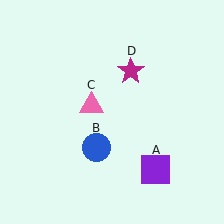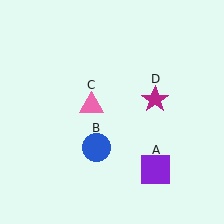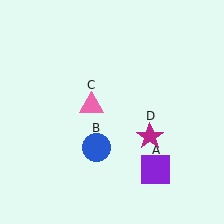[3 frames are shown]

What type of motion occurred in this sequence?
The magenta star (object D) rotated clockwise around the center of the scene.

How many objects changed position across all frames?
1 object changed position: magenta star (object D).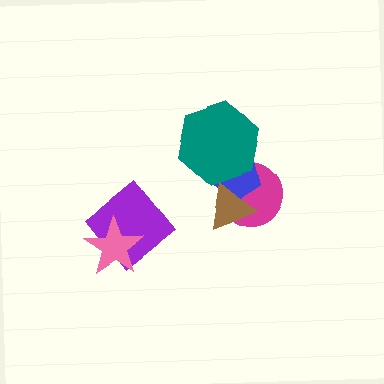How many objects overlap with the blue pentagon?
3 objects overlap with the blue pentagon.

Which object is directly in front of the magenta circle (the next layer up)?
The blue pentagon is directly in front of the magenta circle.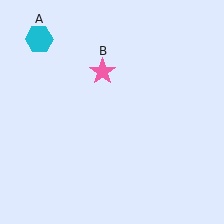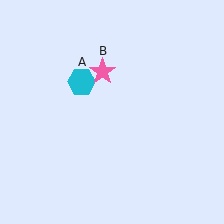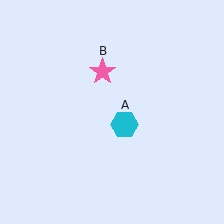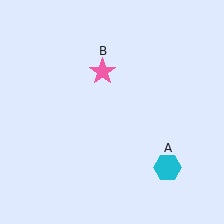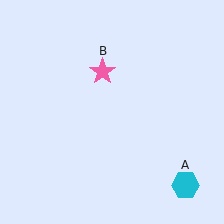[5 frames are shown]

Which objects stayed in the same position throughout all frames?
Pink star (object B) remained stationary.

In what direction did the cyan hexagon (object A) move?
The cyan hexagon (object A) moved down and to the right.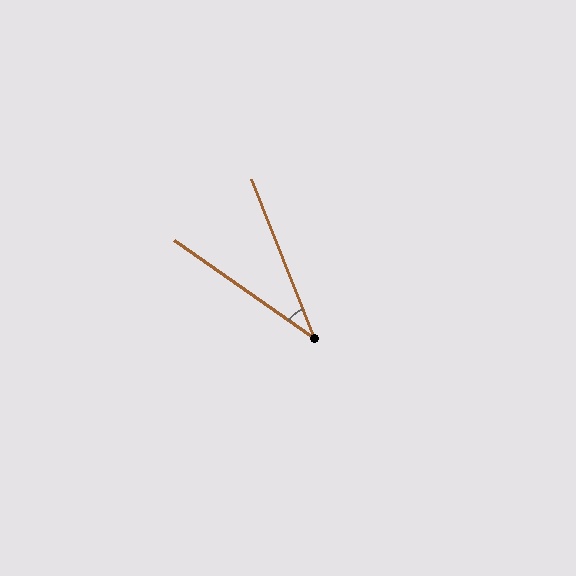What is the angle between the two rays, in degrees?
Approximately 34 degrees.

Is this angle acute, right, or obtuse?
It is acute.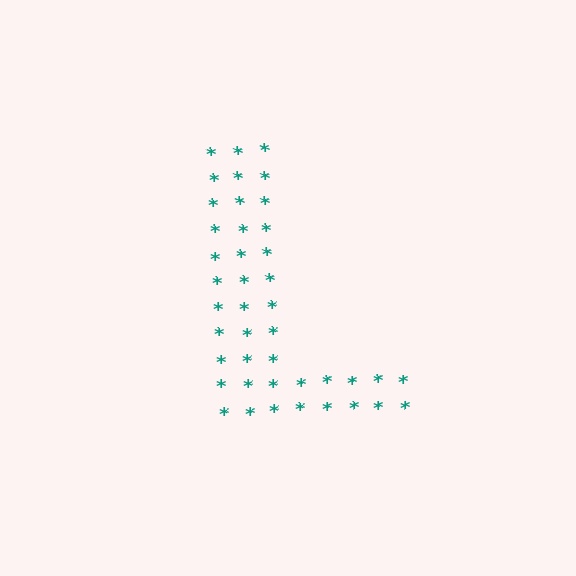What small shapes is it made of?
It is made of small asterisks.